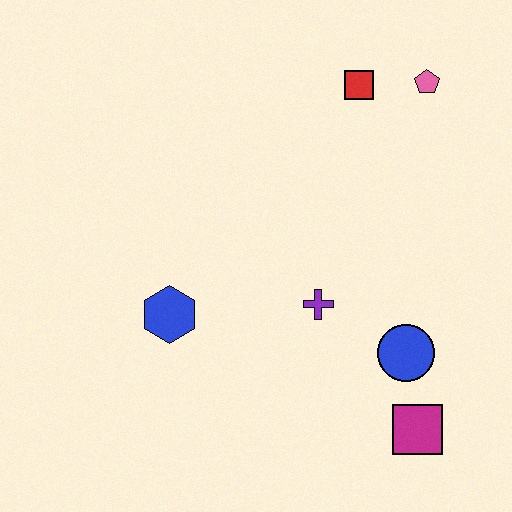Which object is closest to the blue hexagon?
The purple cross is closest to the blue hexagon.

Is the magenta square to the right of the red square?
Yes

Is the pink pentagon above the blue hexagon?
Yes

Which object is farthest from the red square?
The magenta square is farthest from the red square.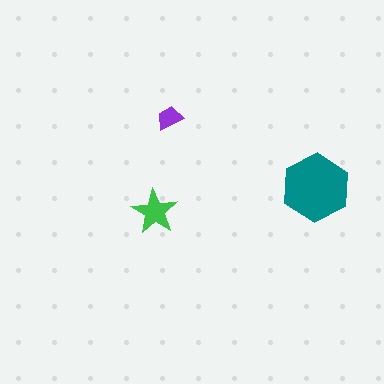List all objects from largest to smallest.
The teal hexagon, the green star, the purple trapezoid.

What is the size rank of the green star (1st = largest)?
2nd.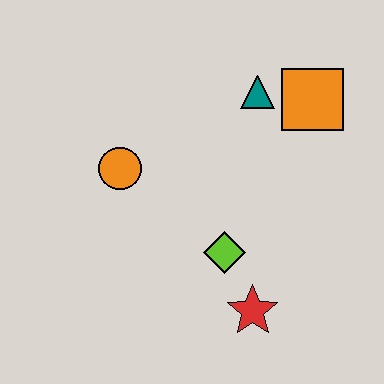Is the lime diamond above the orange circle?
No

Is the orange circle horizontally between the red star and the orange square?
No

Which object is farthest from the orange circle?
The orange square is farthest from the orange circle.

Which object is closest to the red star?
The lime diamond is closest to the red star.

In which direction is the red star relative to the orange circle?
The red star is below the orange circle.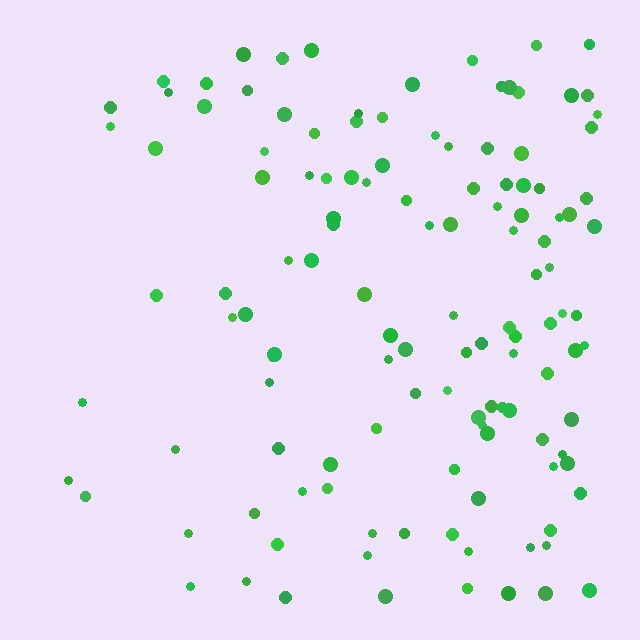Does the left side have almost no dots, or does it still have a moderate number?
Still a moderate number, just noticeably fewer than the right.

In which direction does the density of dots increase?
From left to right, with the right side densest.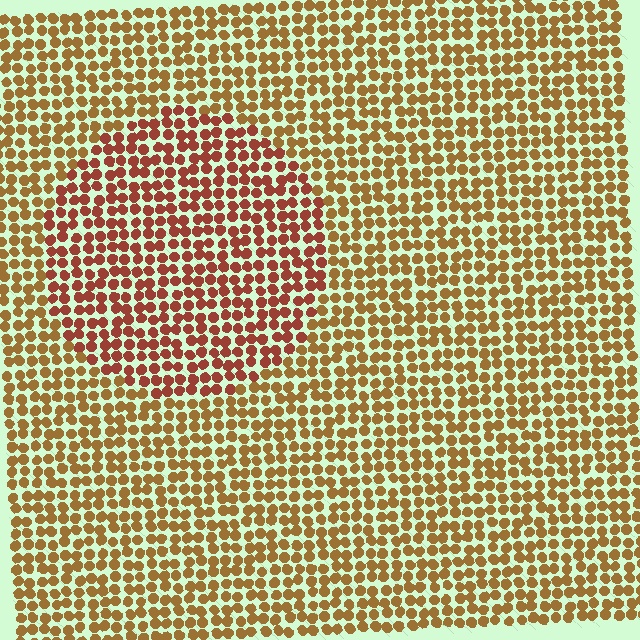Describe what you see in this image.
The image is filled with small brown elements in a uniform arrangement. A circle-shaped region is visible where the elements are tinted to a slightly different hue, forming a subtle color boundary.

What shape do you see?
I see a circle.